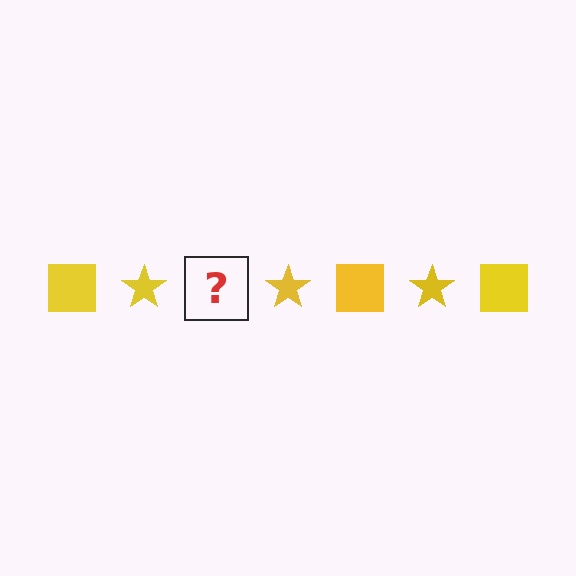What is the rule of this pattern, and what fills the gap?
The rule is that the pattern cycles through square, star shapes in yellow. The gap should be filled with a yellow square.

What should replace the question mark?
The question mark should be replaced with a yellow square.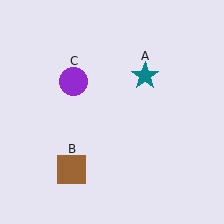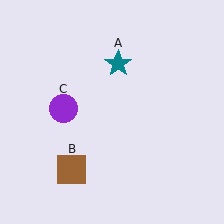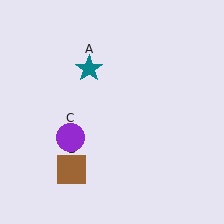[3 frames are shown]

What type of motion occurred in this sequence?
The teal star (object A), purple circle (object C) rotated counterclockwise around the center of the scene.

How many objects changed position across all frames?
2 objects changed position: teal star (object A), purple circle (object C).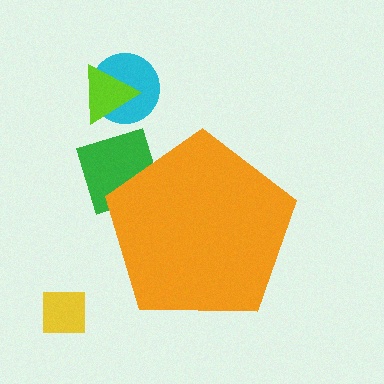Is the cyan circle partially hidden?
No, the cyan circle is fully visible.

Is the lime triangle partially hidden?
No, the lime triangle is fully visible.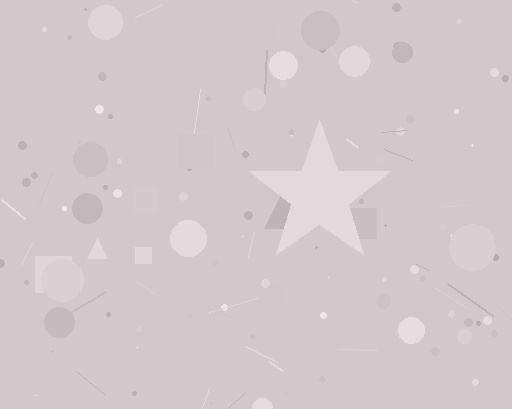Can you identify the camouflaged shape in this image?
The camouflaged shape is a star.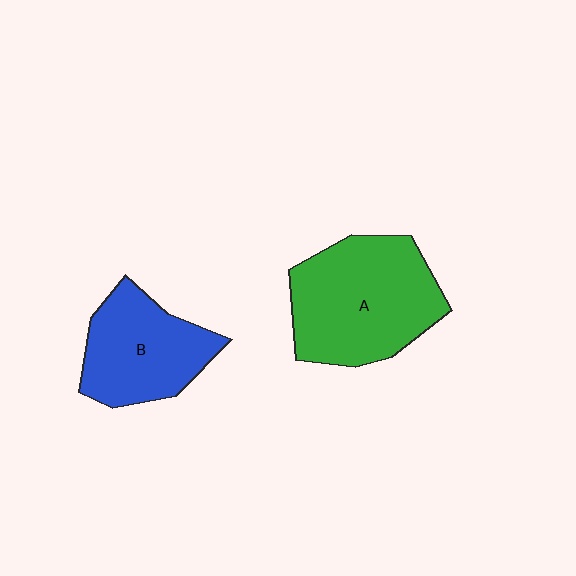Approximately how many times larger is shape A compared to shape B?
Approximately 1.4 times.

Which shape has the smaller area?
Shape B (blue).